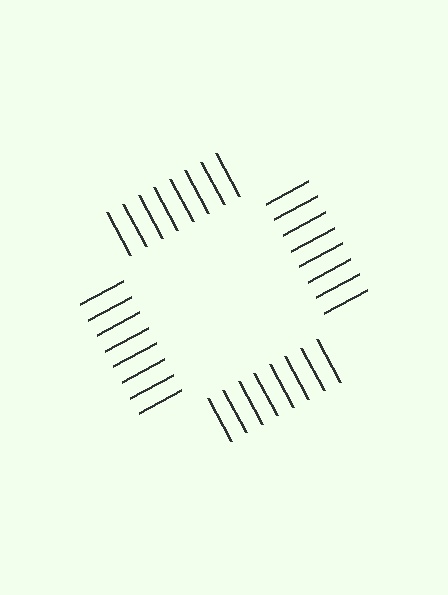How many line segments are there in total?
32 — 8 along each of the 4 edges.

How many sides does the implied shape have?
4 sides — the line-ends trace a square.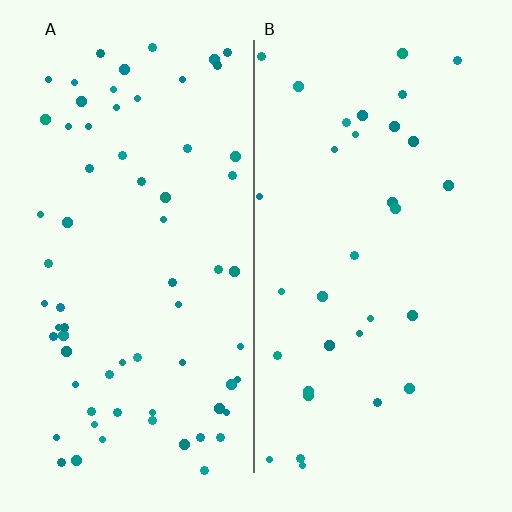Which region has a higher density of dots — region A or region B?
A (the left).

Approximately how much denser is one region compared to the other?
Approximately 2.1× — region A over region B.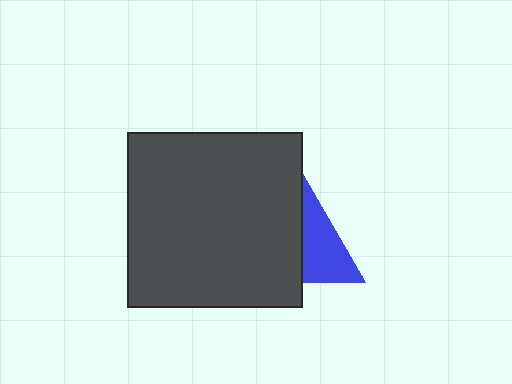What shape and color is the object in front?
The object in front is a dark gray square.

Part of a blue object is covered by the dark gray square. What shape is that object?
It is a triangle.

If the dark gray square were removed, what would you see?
You would see the complete blue triangle.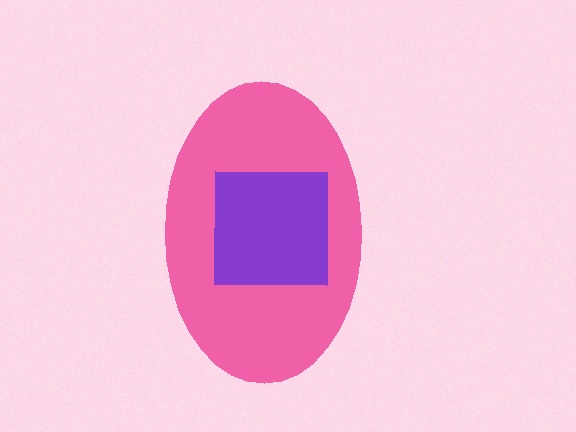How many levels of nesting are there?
2.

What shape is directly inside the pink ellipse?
The purple square.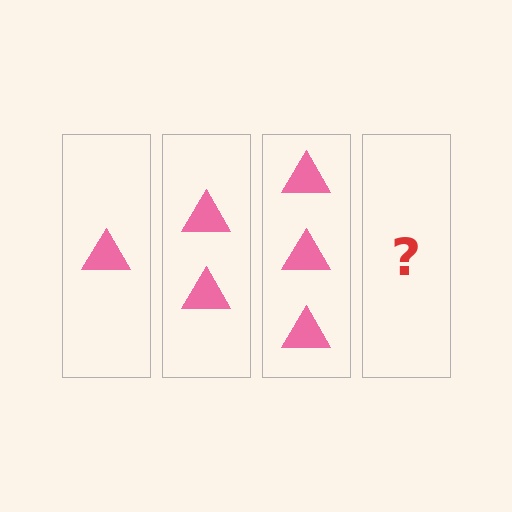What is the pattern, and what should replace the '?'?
The pattern is that each step adds one more triangle. The '?' should be 4 triangles.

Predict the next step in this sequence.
The next step is 4 triangles.